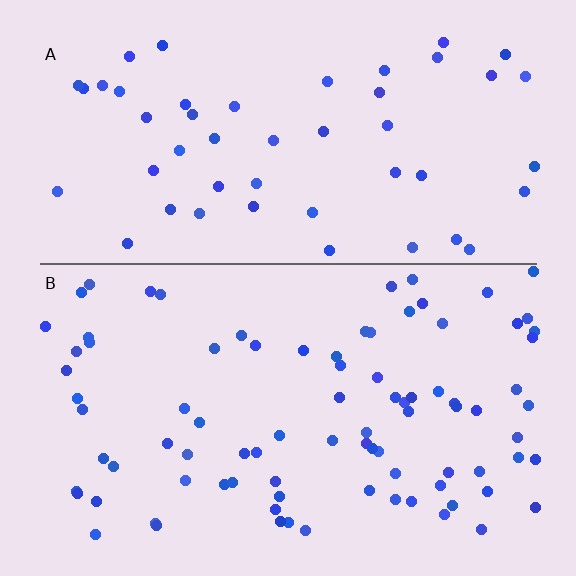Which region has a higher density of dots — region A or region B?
B (the bottom).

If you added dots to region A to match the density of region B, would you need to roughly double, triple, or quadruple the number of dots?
Approximately double.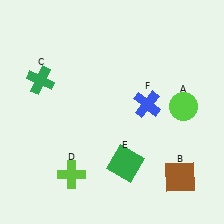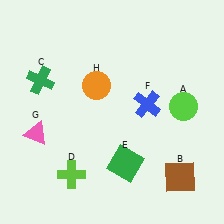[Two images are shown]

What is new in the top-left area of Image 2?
An orange circle (H) was added in the top-left area of Image 2.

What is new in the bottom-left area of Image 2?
A pink triangle (G) was added in the bottom-left area of Image 2.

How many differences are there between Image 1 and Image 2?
There are 2 differences between the two images.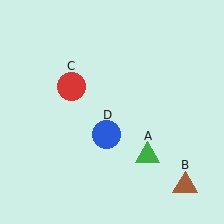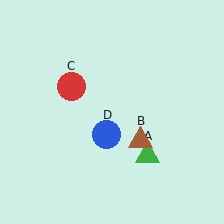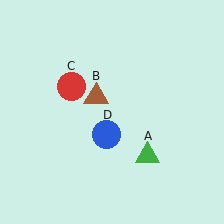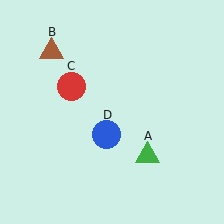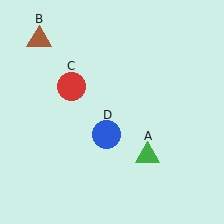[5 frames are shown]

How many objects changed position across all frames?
1 object changed position: brown triangle (object B).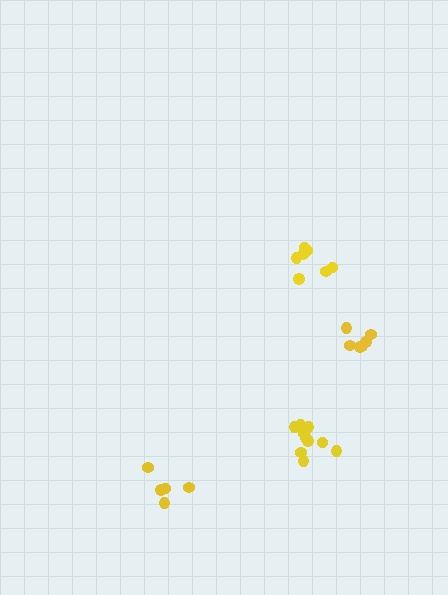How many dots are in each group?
Group 1: 6 dots, Group 2: 10 dots, Group 3: 5 dots, Group 4: 7 dots (28 total).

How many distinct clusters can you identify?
There are 4 distinct clusters.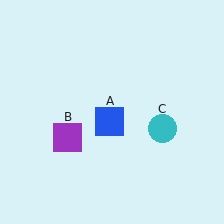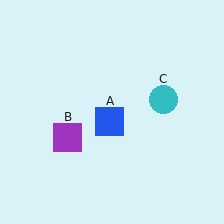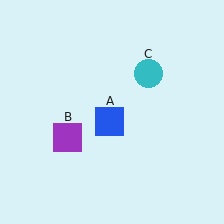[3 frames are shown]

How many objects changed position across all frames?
1 object changed position: cyan circle (object C).